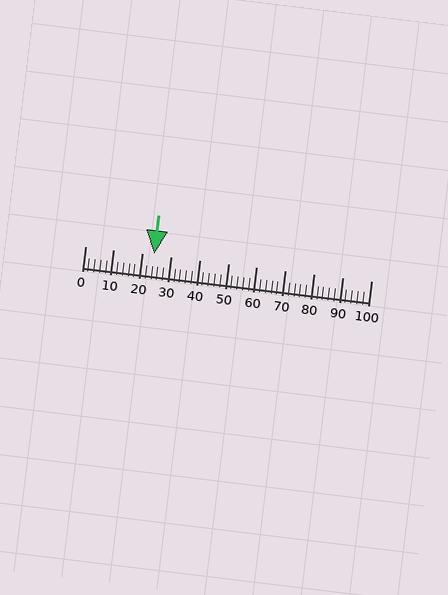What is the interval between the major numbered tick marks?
The major tick marks are spaced 10 units apart.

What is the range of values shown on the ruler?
The ruler shows values from 0 to 100.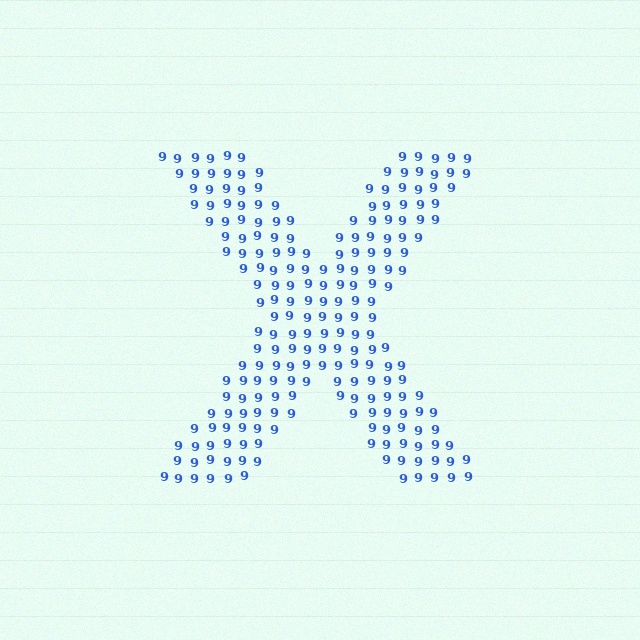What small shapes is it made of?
It is made of small digit 9's.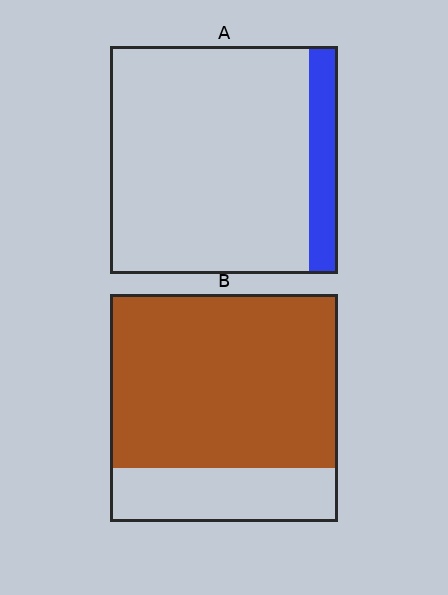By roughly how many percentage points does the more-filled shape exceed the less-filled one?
By roughly 65 percentage points (B over A).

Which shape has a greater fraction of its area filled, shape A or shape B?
Shape B.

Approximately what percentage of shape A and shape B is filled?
A is approximately 15% and B is approximately 75%.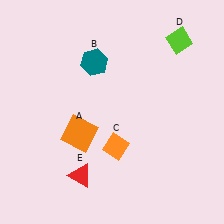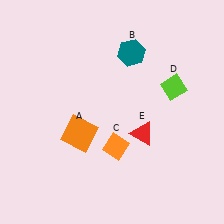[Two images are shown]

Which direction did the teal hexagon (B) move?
The teal hexagon (B) moved right.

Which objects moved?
The objects that moved are: the teal hexagon (B), the lime diamond (D), the red triangle (E).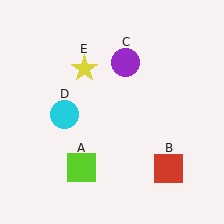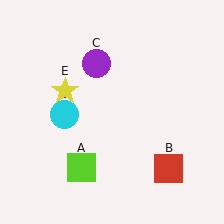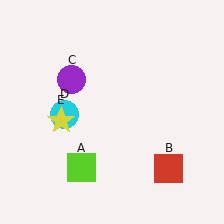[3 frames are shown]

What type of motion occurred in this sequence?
The purple circle (object C), yellow star (object E) rotated counterclockwise around the center of the scene.